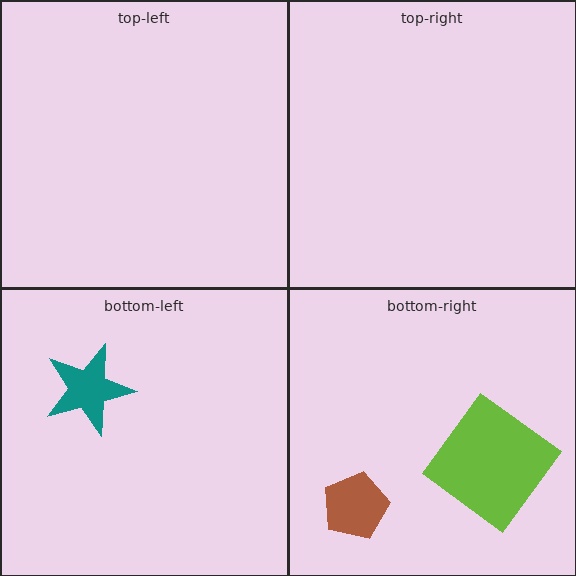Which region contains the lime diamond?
The bottom-right region.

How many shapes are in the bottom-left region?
1.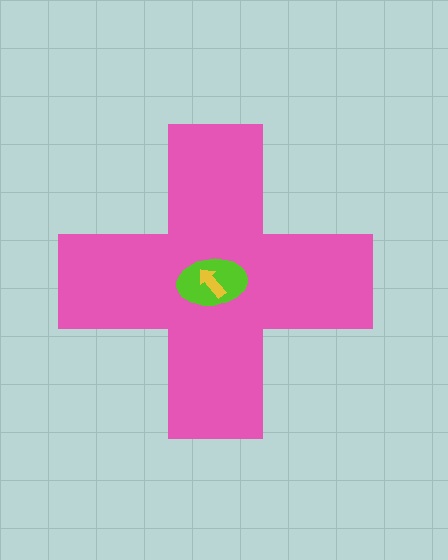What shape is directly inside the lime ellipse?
The yellow arrow.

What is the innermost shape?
The yellow arrow.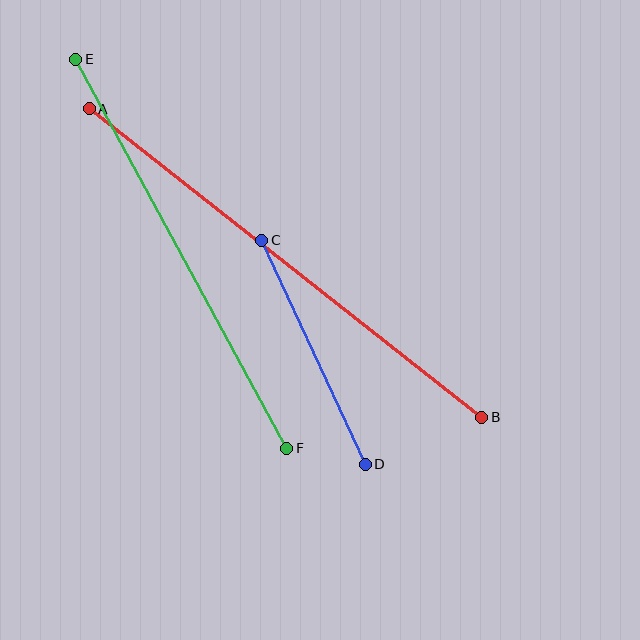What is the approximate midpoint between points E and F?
The midpoint is at approximately (181, 254) pixels.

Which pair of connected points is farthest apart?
Points A and B are farthest apart.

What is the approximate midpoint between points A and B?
The midpoint is at approximately (286, 263) pixels.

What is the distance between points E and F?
The distance is approximately 443 pixels.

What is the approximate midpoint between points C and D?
The midpoint is at approximately (314, 352) pixels.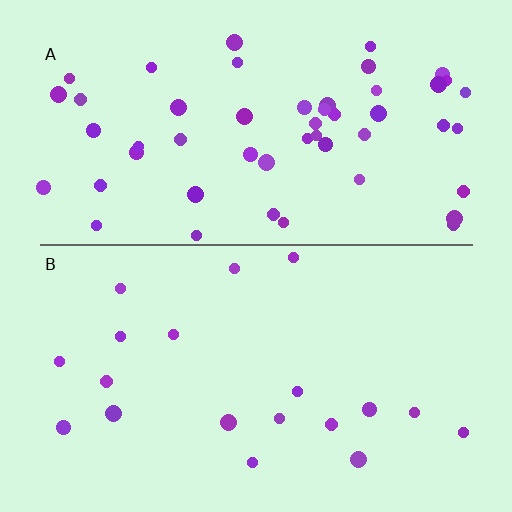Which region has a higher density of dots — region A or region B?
A (the top).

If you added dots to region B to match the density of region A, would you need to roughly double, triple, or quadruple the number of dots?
Approximately triple.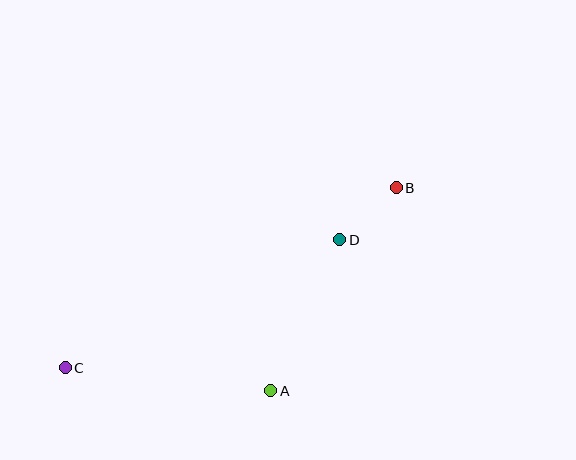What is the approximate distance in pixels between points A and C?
The distance between A and C is approximately 207 pixels.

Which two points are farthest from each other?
Points B and C are farthest from each other.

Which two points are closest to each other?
Points B and D are closest to each other.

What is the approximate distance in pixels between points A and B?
The distance between A and B is approximately 239 pixels.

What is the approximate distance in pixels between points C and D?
The distance between C and D is approximately 303 pixels.